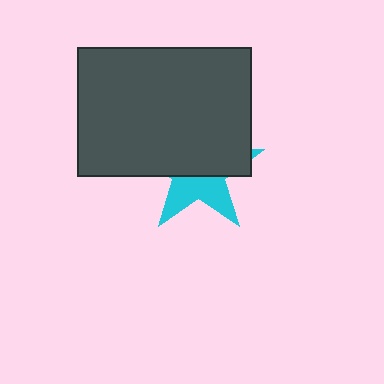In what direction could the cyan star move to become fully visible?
The cyan star could move down. That would shift it out from behind the dark gray rectangle entirely.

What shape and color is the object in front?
The object in front is a dark gray rectangle.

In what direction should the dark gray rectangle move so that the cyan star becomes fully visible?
The dark gray rectangle should move up. That is the shortest direction to clear the overlap and leave the cyan star fully visible.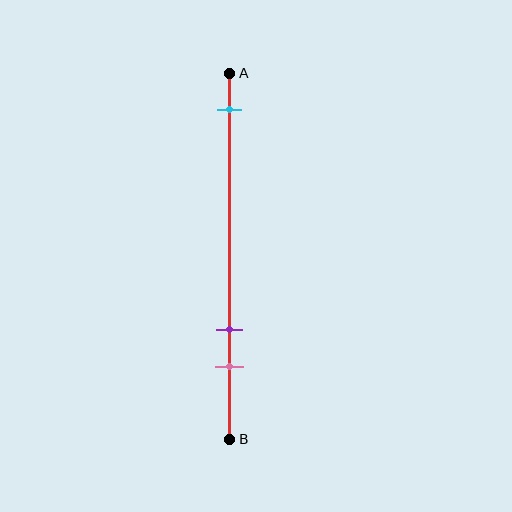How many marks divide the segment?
There are 3 marks dividing the segment.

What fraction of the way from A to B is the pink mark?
The pink mark is approximately 80% (0.8) of the way from A to B.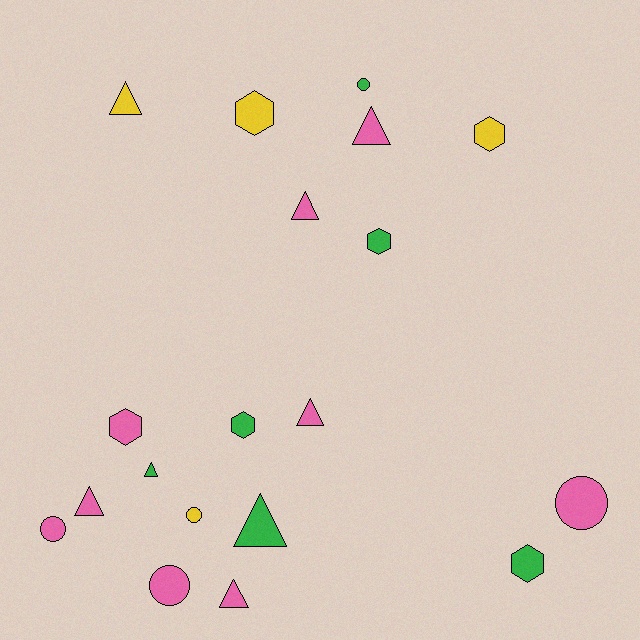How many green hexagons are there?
There are 3 green hexagons.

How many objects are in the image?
There are 19 objects.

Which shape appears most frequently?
Triangle, with 8 objects.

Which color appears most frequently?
Pink, with 9 objects.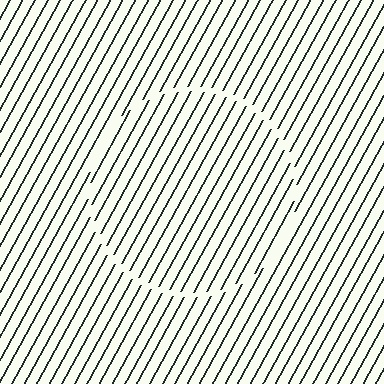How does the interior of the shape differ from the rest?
The interior of the shape contains the same grating, shifted by half a period — the contour is defined by the phase discontinuity where line-ends from the inner and outer gratings abut.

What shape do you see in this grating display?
An illusory circle. The interior of the shape contains the same grating, shifted by half a period — the contour is defined by the phase discontinuity where line-ends from the inner and outer gratings abut.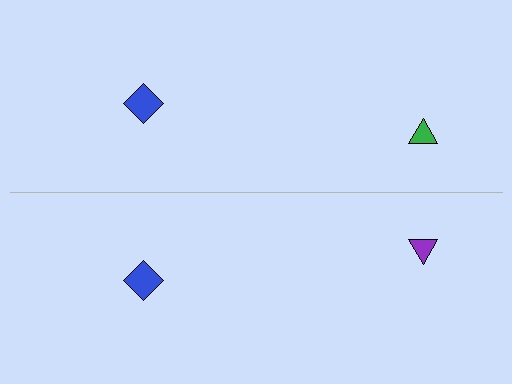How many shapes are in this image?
There are 4 shapes in this image.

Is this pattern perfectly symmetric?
No, the pattern is not perfectly symmetric. The purple triangle on the bottom side breaks the symmetry — its mirror counterpart is green.